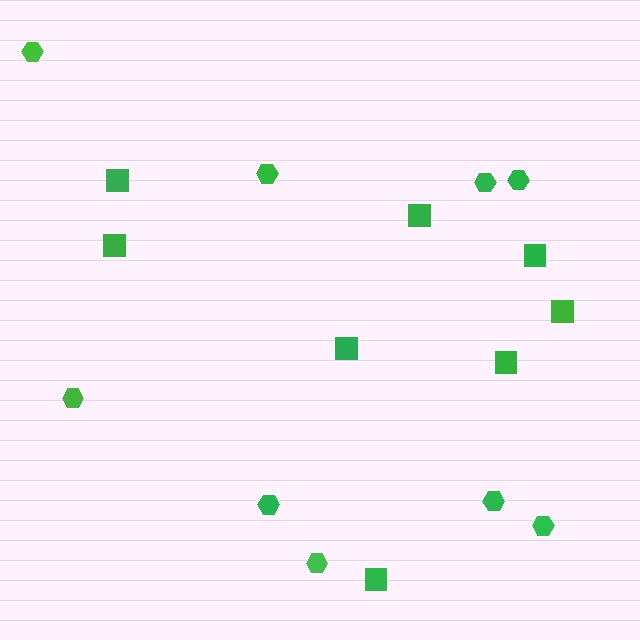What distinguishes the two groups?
There are 2 groups: one group of hexagons (9) and one group of squares (8).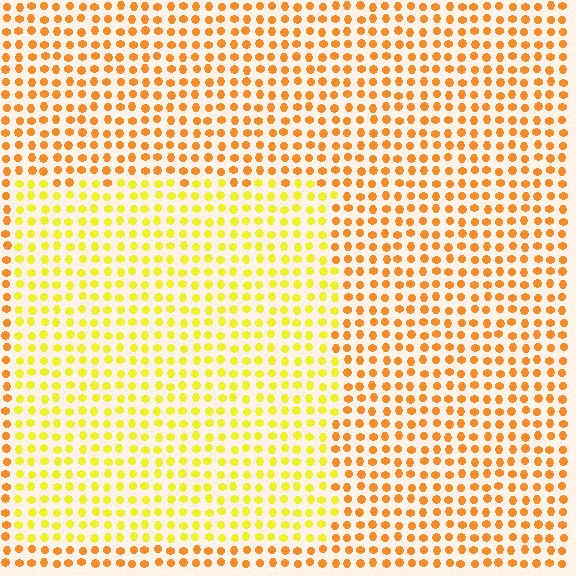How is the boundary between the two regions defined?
The boundary is defined purely by a slight shift in hue (about 32 degrees). Spacing, size, and orientation are identical on both sides.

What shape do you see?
I see a rectangle.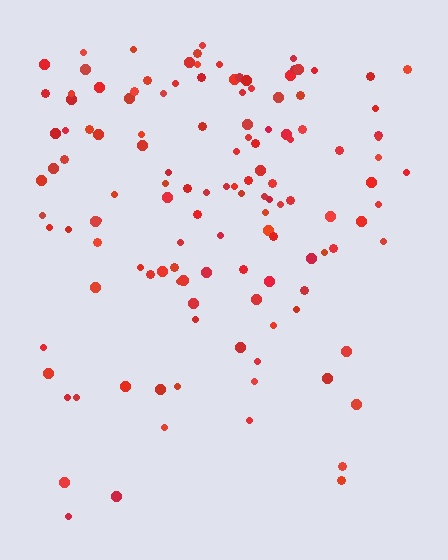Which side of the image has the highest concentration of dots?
The top.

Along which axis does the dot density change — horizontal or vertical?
Vertical.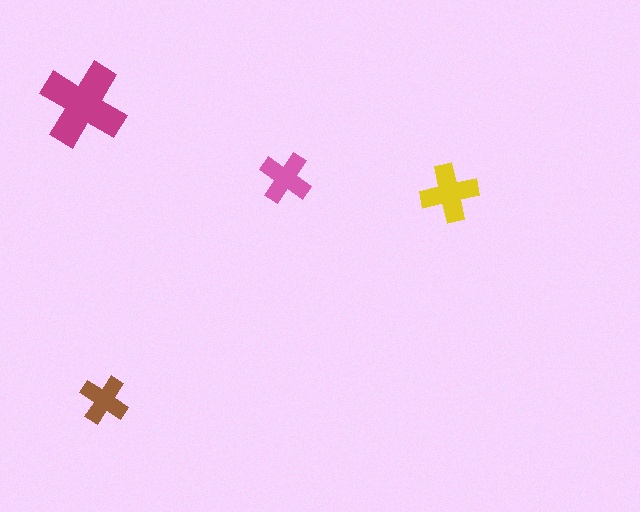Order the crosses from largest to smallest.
the magenta one, the yellow one, the pink one, the brown one.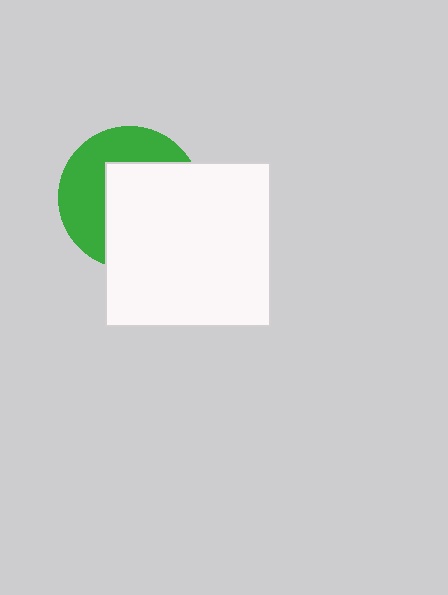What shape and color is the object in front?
The object in front is a white square.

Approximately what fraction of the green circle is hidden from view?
Roughly 56% of the green circle is hidden behind the white square.